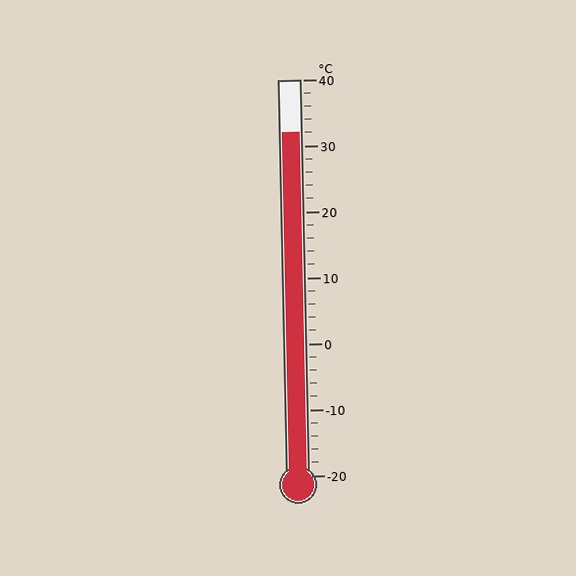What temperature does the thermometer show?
The thermometer shows approximately 32°C.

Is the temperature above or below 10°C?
The temperature is above 10°C.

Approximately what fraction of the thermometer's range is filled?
The thermometer is filled to approximately 85% of its range.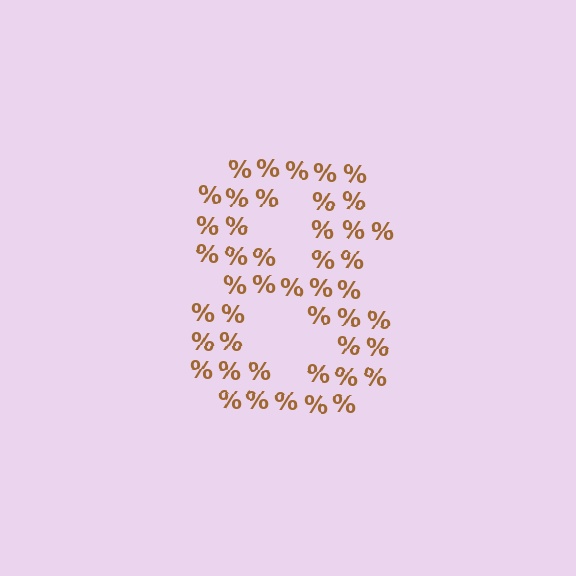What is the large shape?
The large shape is the digit 8.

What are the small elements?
The small elements are percent signs.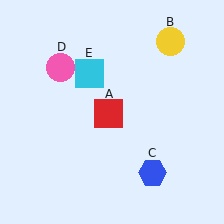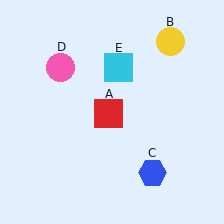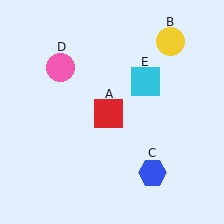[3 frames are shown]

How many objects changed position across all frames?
1 object changed position: cyan square (object E).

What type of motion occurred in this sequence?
The cyan square (object E) rotated clockwise around the center of the scene.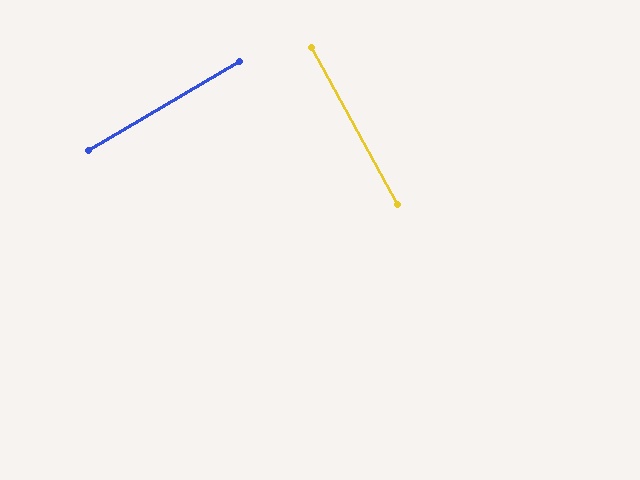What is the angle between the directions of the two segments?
Approximately 88 degrees.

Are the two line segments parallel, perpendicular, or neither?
Perpendicular — they meet at approximately 88°.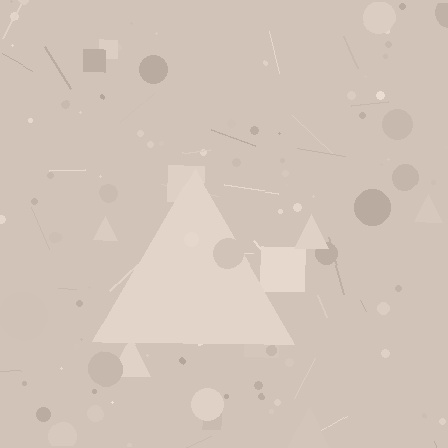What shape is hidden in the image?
A triangle is hidden in the image.